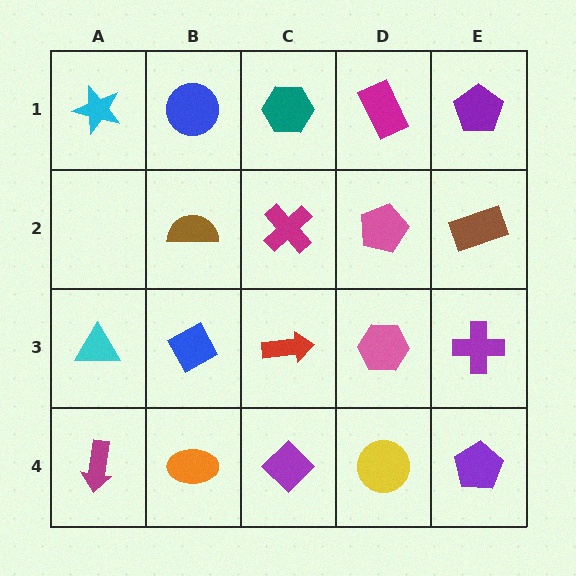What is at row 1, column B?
A blue circle.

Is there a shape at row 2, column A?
No, that cell is empty.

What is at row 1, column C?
A teal hexagon.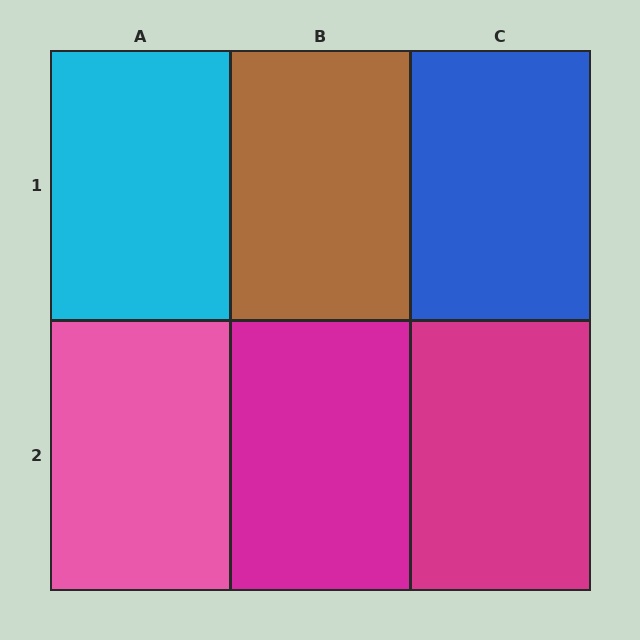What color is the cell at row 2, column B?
Magenta.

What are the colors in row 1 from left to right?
Cyan, brown, blue.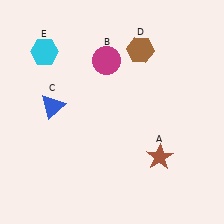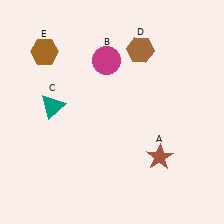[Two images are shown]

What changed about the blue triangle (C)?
In Image 1, C is blue. In Image 2, it changed to teal.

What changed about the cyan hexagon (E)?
In Image 1, E is cyan. In Image 2, it changed to brown.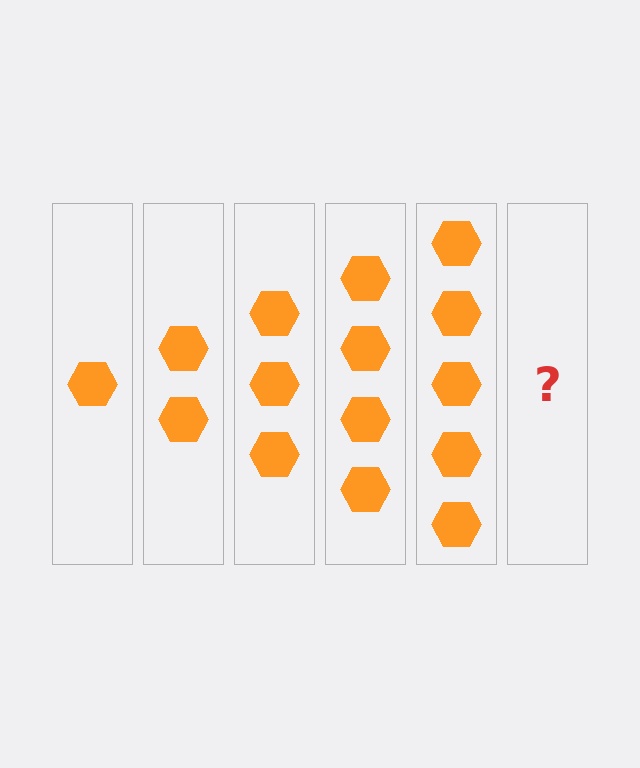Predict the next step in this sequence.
The next step is 6 hexagons.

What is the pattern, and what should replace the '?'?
The pattern is that each step adds one more hexagon. The '?' should be 6 hexagons.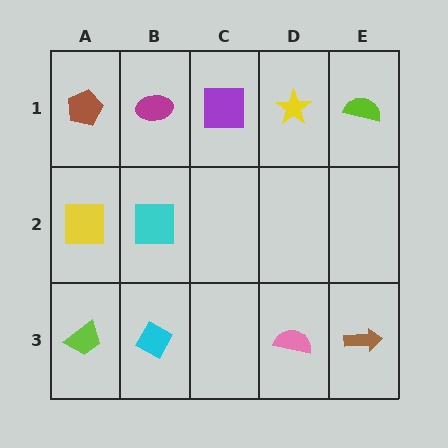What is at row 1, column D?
A yellow star.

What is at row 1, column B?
A magenta ellipse.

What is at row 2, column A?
A yellow square.